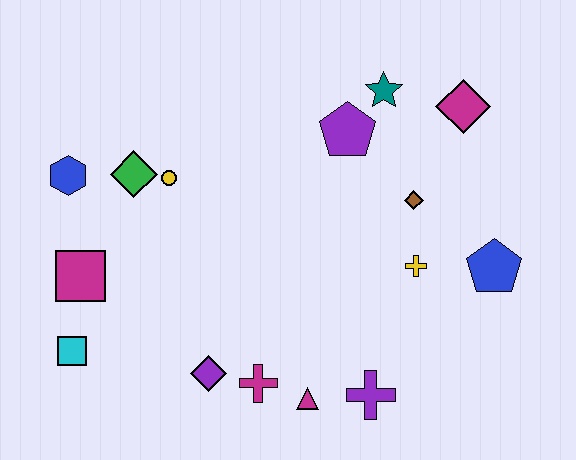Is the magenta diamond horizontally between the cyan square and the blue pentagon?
Yes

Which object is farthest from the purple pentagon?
The cyan square is farthest from the purple pentagon.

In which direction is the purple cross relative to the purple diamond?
The purple cross is to the right of the purple diamond.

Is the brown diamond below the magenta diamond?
Yes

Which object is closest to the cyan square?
The magenta square is closest to the cyan square.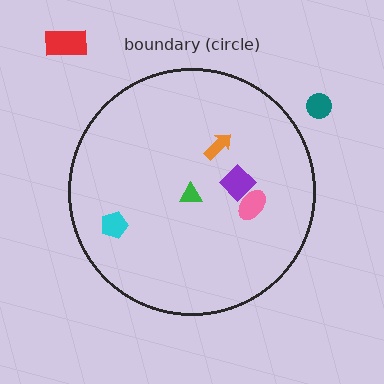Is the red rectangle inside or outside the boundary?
Outside.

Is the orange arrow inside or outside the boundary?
Inside.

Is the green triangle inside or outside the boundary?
Inside.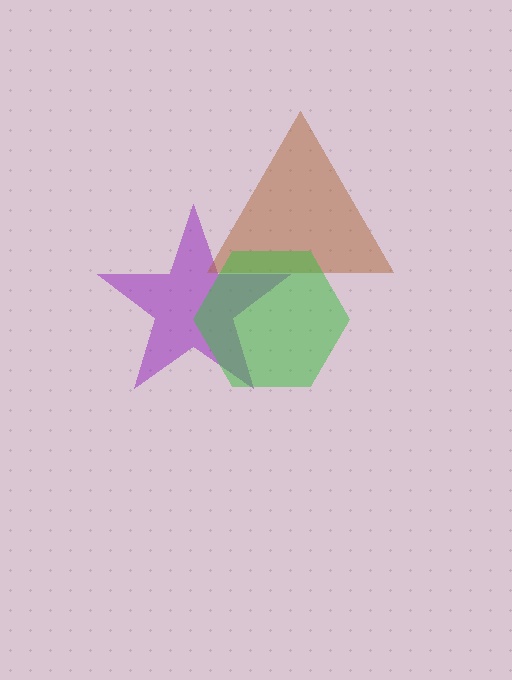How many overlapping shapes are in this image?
There are 3 overlapping shapes in the image.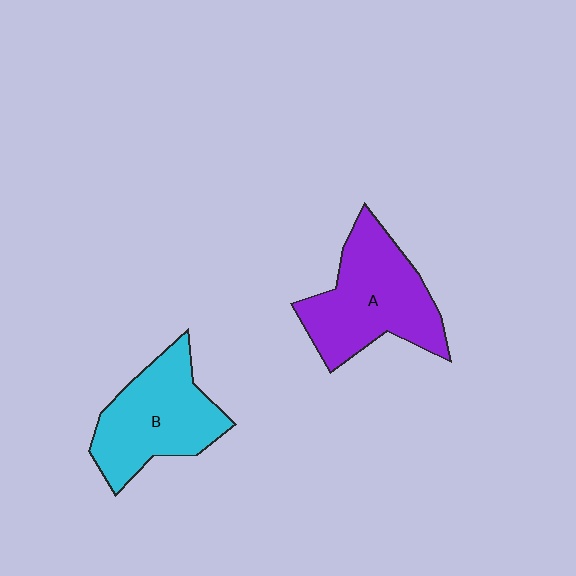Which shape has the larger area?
Shape A (purple).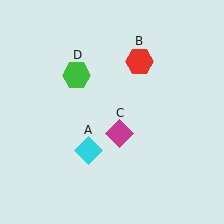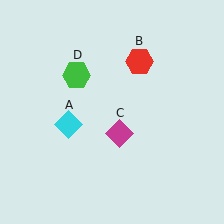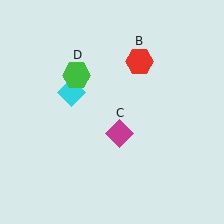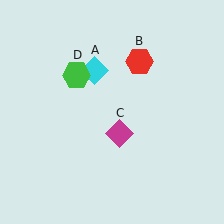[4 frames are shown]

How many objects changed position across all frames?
1 object changed position: cyan diamond (object A).